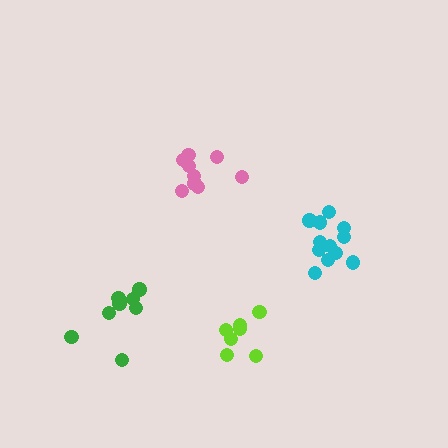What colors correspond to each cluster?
The clusters are colored: green, lime, pink, cyan.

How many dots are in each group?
Group 1: 8 dots, Group 2: 7 dots, Group 3: 9 dots, Group 4: 12 dots (36 total).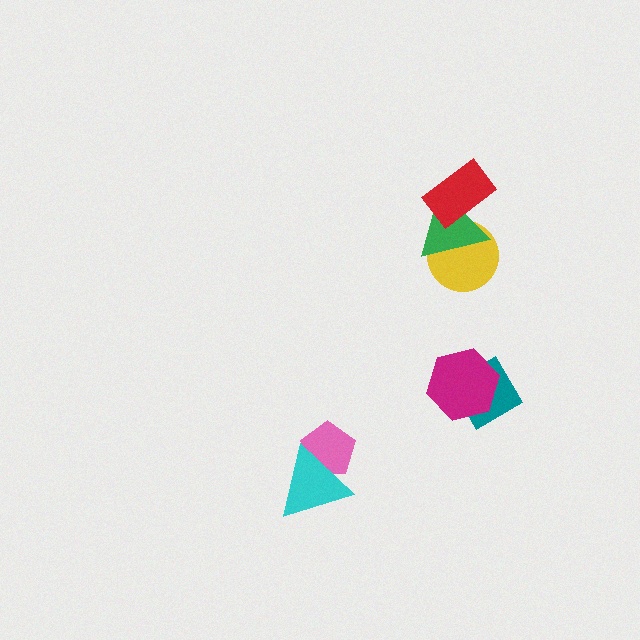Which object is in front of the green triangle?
The red rectangle is in front of the green triangle.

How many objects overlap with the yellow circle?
1 object overlaps with the yellow circle.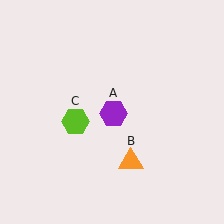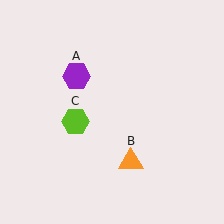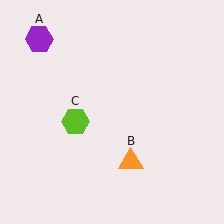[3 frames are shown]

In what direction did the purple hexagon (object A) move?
The purple hexagon (object A) moved up and to the left.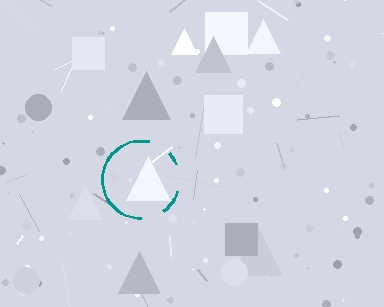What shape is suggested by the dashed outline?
The dashed outline suggests a circle.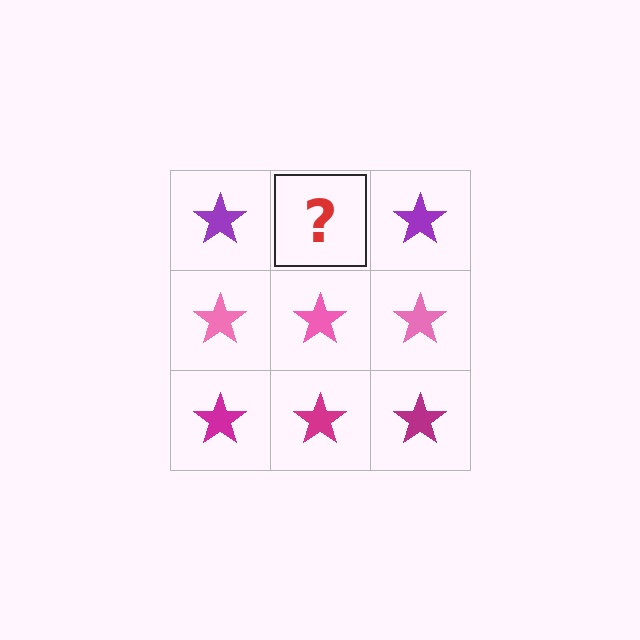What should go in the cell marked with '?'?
The missing cell should contain a purple star.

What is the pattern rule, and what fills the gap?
The rule is that each row has a consistent color. The gap should be filled with a purple star.